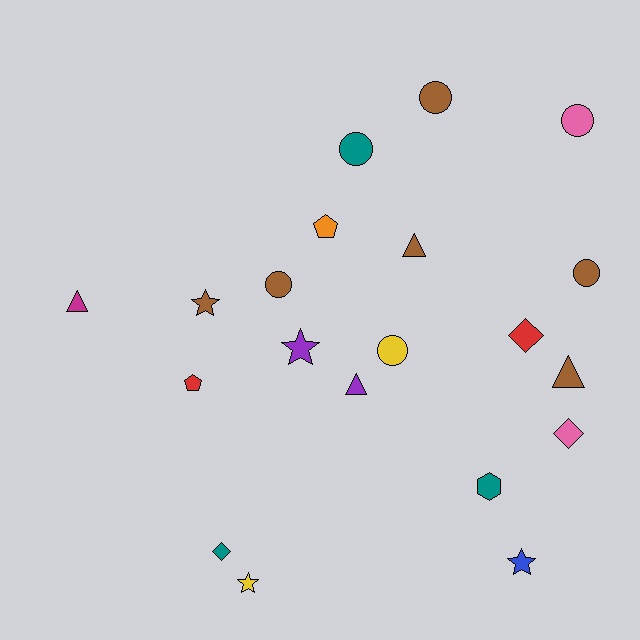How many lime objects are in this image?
There are no lime objects.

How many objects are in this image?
There are 20 objects.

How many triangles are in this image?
There are 4 triangles.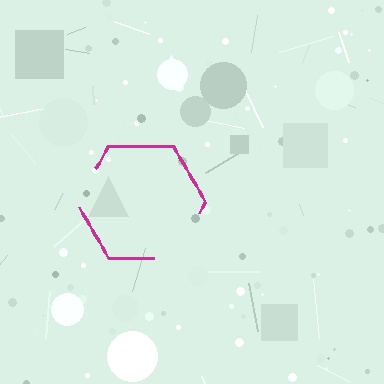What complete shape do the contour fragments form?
The contour fragments form a hexagon.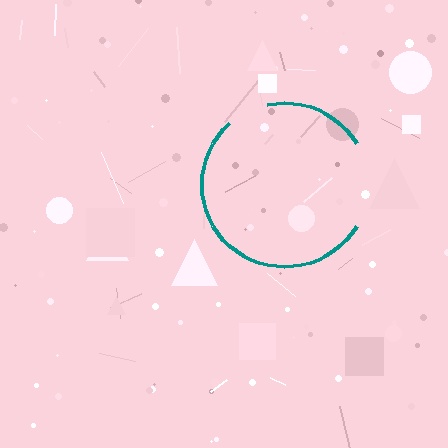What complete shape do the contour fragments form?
The contour fragments form a circle.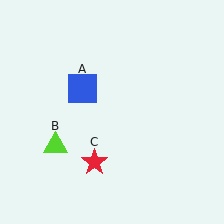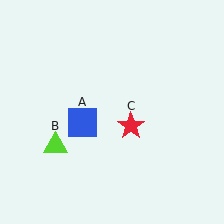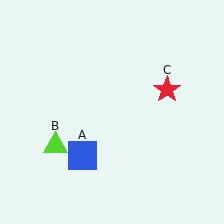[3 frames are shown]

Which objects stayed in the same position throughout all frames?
Lime triangle (object B) remained stationary.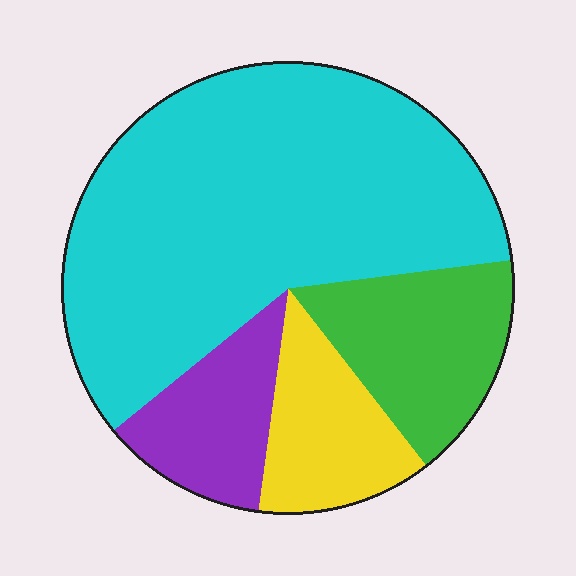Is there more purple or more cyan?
Cyan.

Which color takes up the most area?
Cyan, at roughly 60%.